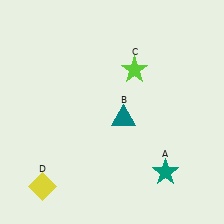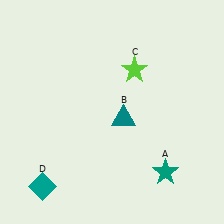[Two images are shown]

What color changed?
The diamond (D) changed from yellow in Image 1 to teal in Image 2.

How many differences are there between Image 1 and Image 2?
There is 1 difference between the two images.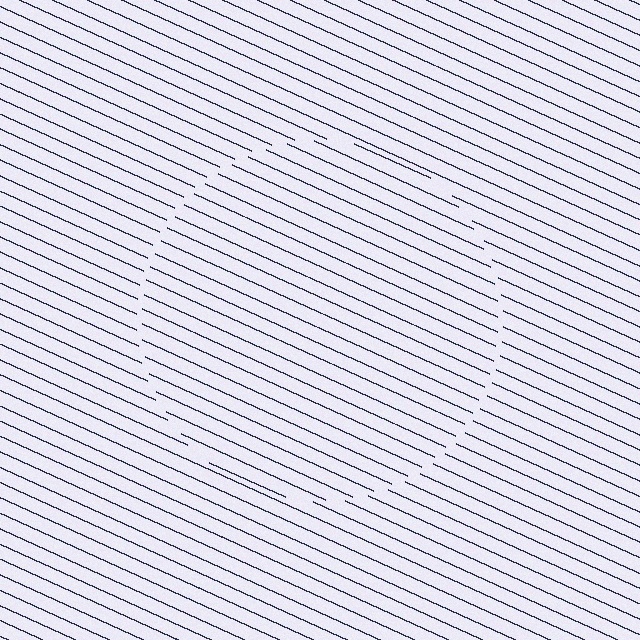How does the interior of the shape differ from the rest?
The interior of the shape contains the same grating, shifted by half a period — the contour is defined by the phase discontinuity where line-ends from the inner and outer gratings abut.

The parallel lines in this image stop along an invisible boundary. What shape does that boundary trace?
An illusory circle. The interior of the shape contains the same grating, shifted by half a period — the contour is defined by the phase discontinuity where line-ends from the inner and outer gratings abut.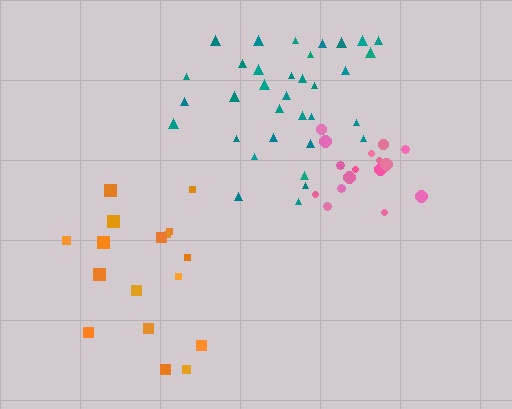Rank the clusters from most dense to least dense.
pink, teal, orange.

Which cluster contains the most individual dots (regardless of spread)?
Teal (35).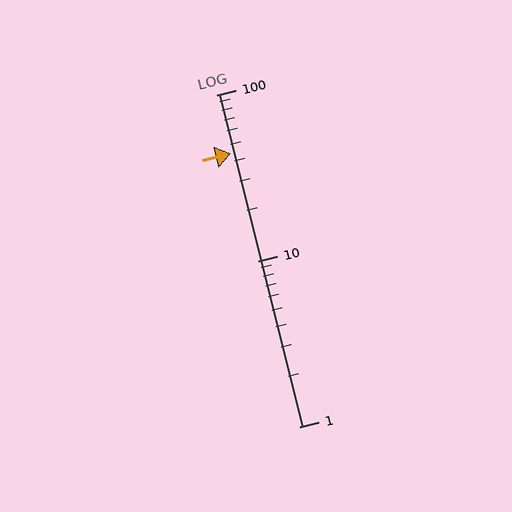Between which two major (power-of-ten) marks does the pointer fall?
The pointer is between 10 and 100.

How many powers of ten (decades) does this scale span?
The scale spans 2 decades, from 1 to 100.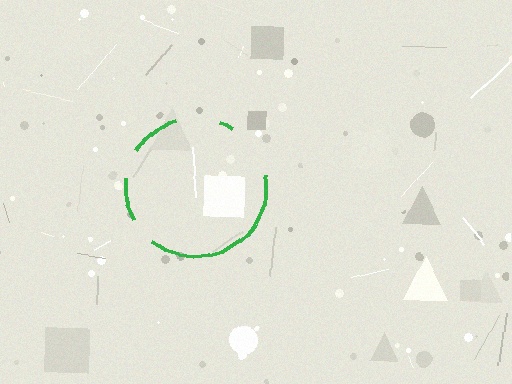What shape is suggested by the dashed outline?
The dashed outline suggests a circle.